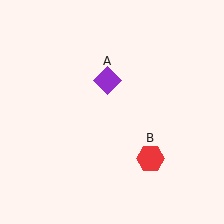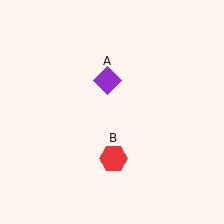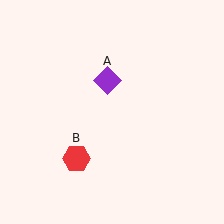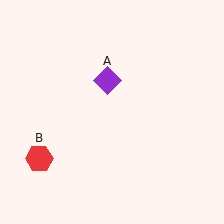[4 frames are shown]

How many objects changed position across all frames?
1 object changed position: red hexagon (object B).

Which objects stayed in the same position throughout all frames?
Purple diamond (object A) remained stationary.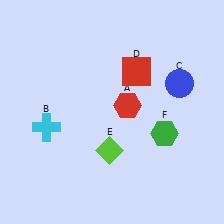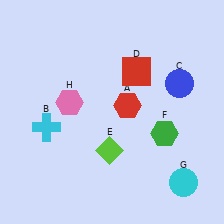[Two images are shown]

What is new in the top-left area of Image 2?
A pink hexagon (H) was added in the top-left area of Image 2.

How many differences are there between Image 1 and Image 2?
There are 2 differences between the two images.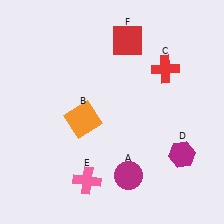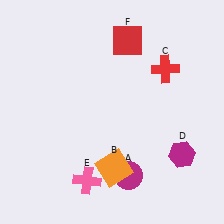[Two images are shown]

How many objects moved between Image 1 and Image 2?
1 object moved between the two images.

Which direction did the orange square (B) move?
The orange square (B) moved down.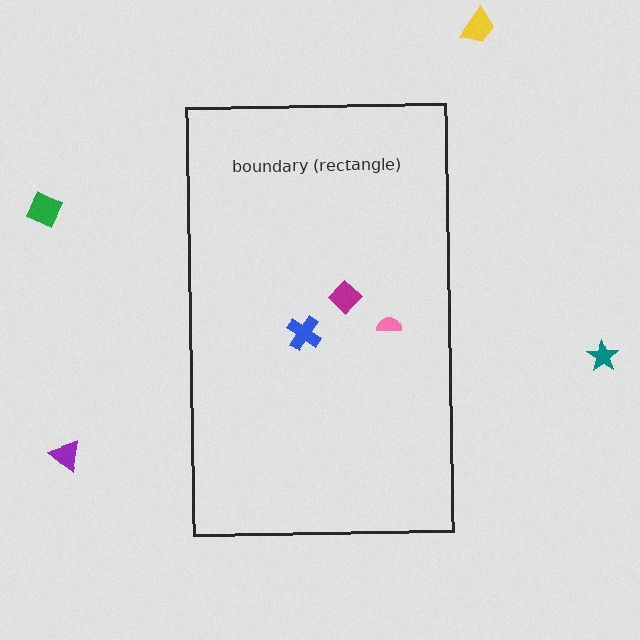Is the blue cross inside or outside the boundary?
Inside.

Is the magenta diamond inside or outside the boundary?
Inside.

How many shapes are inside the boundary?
3 inside, 4 outside.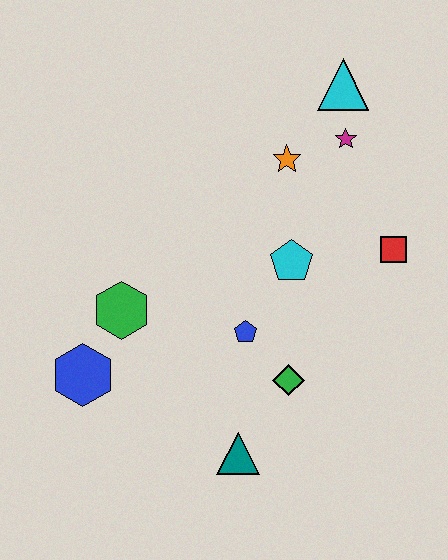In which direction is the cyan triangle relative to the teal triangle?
The cyan triangle is above the teal triangle.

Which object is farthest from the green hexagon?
The cyan triangle is farthest from the green hexagon.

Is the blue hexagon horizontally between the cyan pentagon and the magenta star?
No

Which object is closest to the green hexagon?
The blue hexagon is closest to the green hexagon.